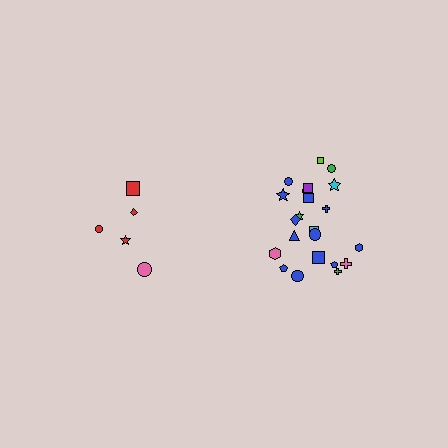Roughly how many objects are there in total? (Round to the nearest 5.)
Roughly 25 objects in total.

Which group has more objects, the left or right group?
The right group.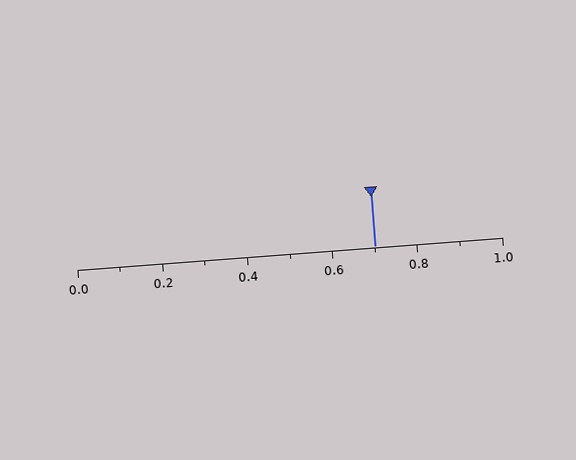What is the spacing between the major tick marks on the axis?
The major ticks are spaced 0.2 apart.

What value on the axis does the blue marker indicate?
The marker indicates approximately 0.7.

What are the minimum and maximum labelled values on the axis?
The axis runs from 0.0 to 1.0.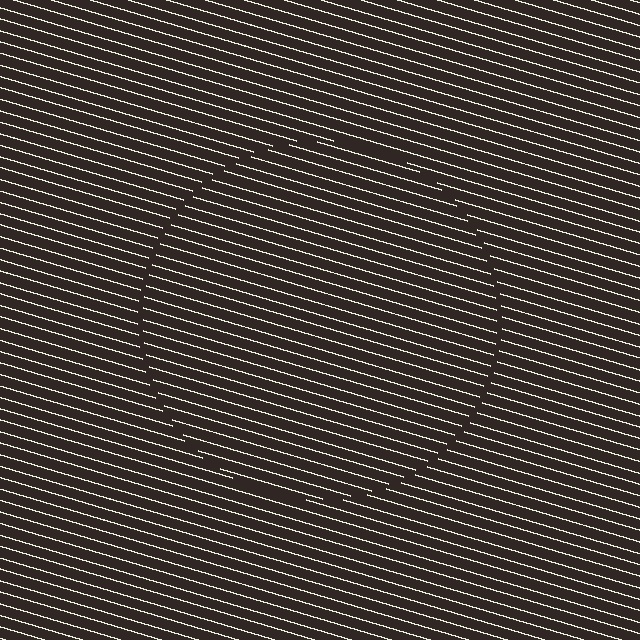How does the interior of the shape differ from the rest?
The interior of the shape contains the same grating, shifted by half a period — the contour is defined by the phase discontinuity where line-ends from the inner and outer gratings abut.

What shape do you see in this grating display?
An illusory circle. The interior of the shape contains the same grating, shifted by half a period — the contour is defined by the phase discontinuity where line-ends from the inner and outer gratings abut.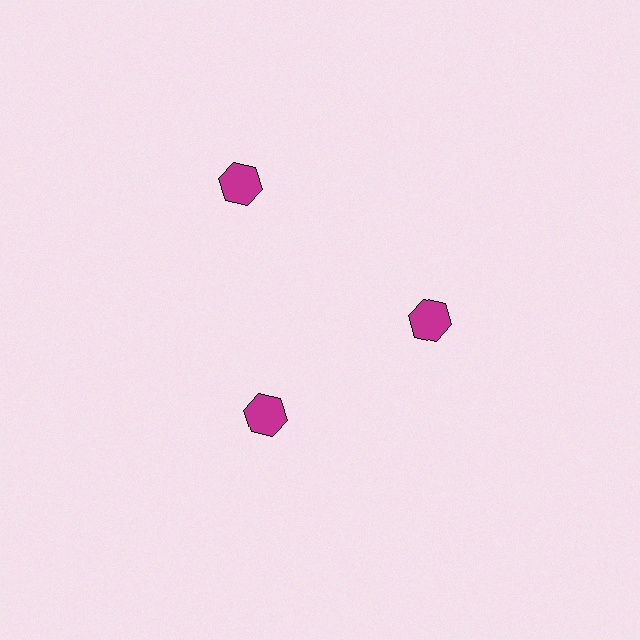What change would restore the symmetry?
The symmetry would be restored by moving it inward, back onto the ring so that all 3 hexagons sit at equal angles and equal distance from the center.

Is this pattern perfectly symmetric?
No. The 3 magenta hexagons are arranged in a ring, but one element near the 11 o'clock position is pushed outward from the center, breaking the 3-fold rotational symmetry.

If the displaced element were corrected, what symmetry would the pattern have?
It would have 3-fold rotational symmetry — the pattern would map onto itself every 120 degrees.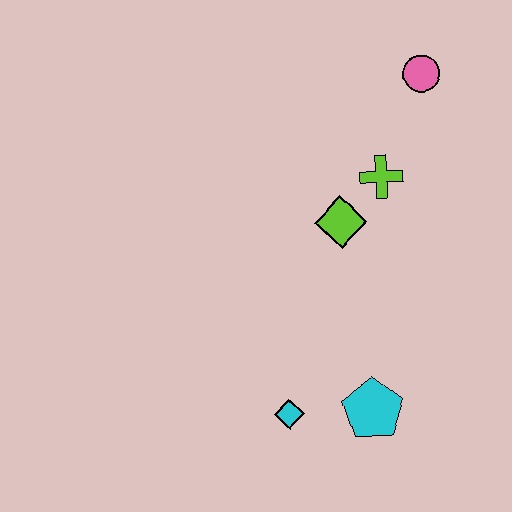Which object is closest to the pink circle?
The lime cross is closest to the pink circle.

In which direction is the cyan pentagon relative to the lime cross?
The cyan pentagon is below the lime cross.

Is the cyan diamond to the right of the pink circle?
No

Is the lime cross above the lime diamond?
Yes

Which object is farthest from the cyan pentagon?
The pink circle is farthest from the cyan pentagon.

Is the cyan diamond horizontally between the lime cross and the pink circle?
No